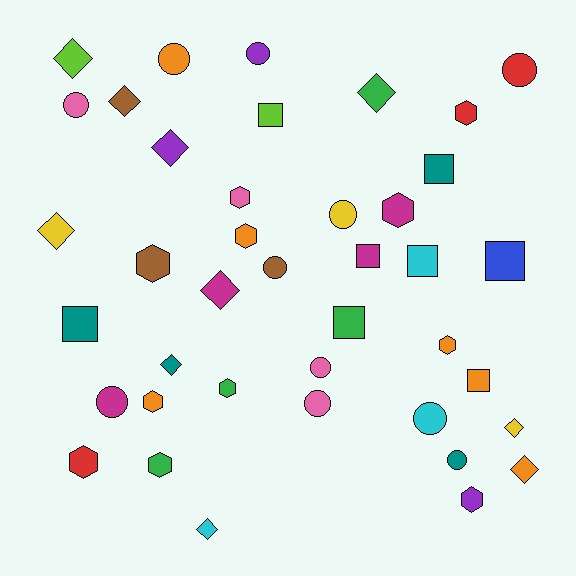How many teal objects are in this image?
There are 4 teal objects.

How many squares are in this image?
There are 8 squares.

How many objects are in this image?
There are 40 objects.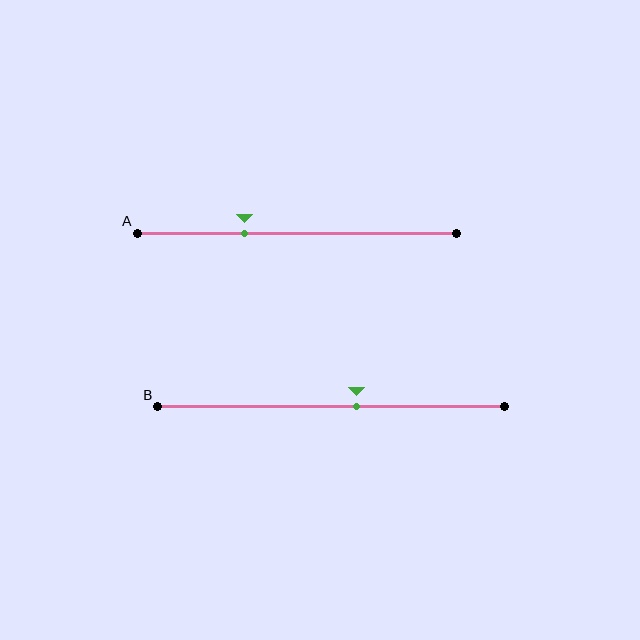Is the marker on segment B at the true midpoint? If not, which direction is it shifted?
No, the marker on segment B is shifted to the right by about 7% of the segment length.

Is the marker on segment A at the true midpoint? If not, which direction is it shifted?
No, the marker on segment A is shifted to the left by about 16% of the segment length.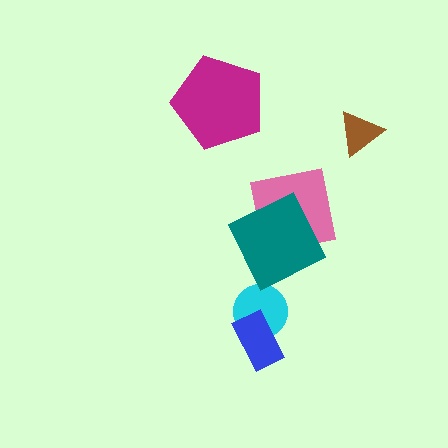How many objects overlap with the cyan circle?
1 object overlaps with the cyan circle.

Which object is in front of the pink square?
The teal square is in front of the pink square.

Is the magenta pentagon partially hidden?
No, no other shape covers it.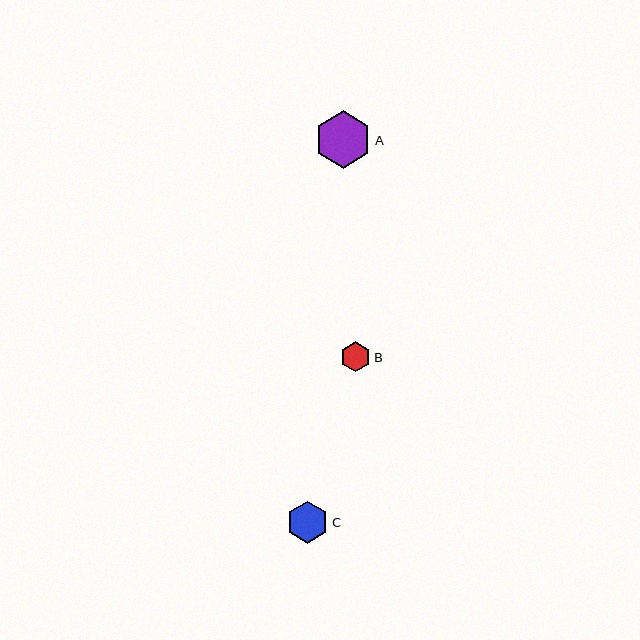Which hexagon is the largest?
Hexagon A is the largest with a size of approximately 57 pixels.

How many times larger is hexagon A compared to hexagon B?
Hexagon A is approximately 1.9 times the size of hexagon B.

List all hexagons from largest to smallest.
From largest to smallest: A, C, B.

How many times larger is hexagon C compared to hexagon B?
Hexagon C is approximately 1.4 times the size of hexagon B.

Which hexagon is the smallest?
Hexagon B is the smallest with a size of approximately 30 pixels.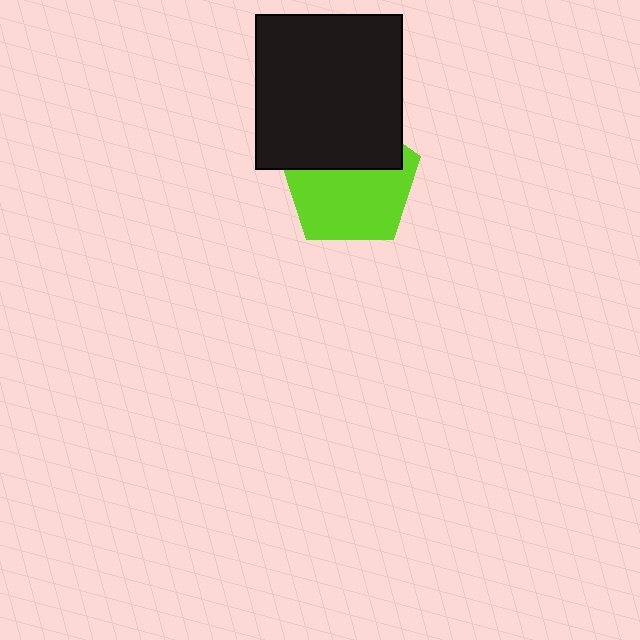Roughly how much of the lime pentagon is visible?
About half of it is visible (roughly 61%).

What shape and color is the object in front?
The object in front is a black rectangle.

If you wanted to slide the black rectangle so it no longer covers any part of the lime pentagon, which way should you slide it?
Slide it up — that is the most direct way to separate the two shapes.